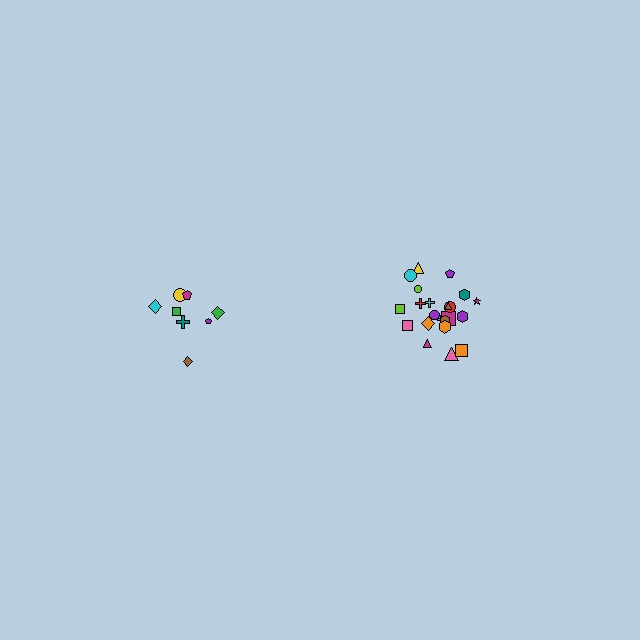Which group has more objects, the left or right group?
The right group.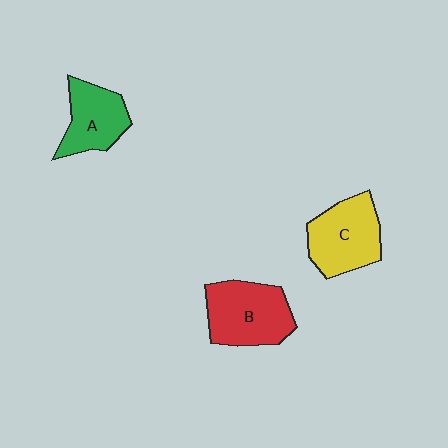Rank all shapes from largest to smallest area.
From largest to smallest: B (red), C (yellow), A (green).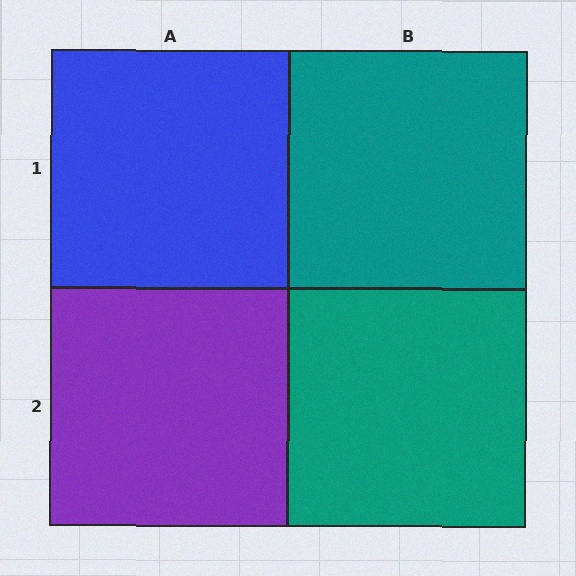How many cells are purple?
1 cell is purple.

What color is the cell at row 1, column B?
Teal.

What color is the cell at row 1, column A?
Blue.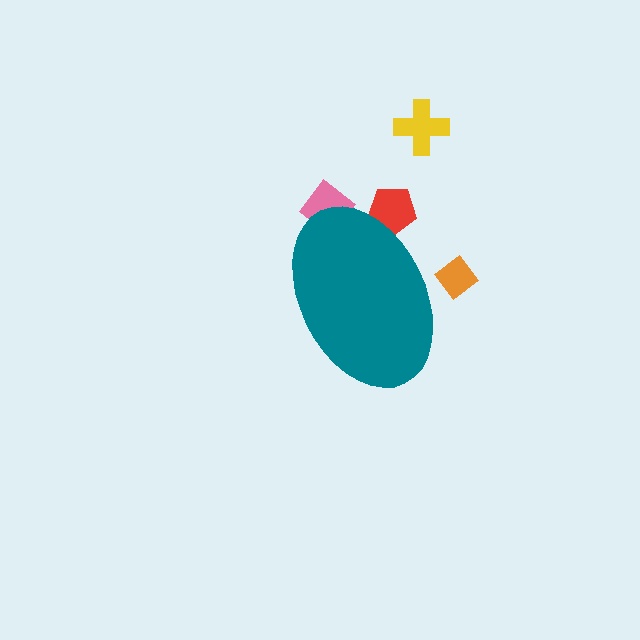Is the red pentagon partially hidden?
Yes, the red pentagon is partially hidden behind the teal ellipse.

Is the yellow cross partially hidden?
No, the yellow cross is fully visible.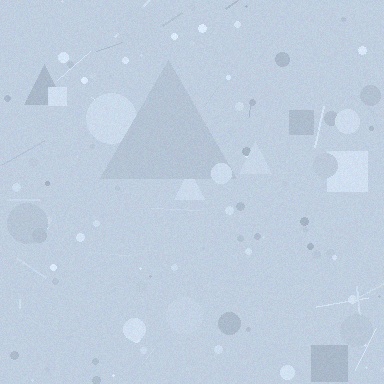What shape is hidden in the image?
A triangle is hidden in the image.